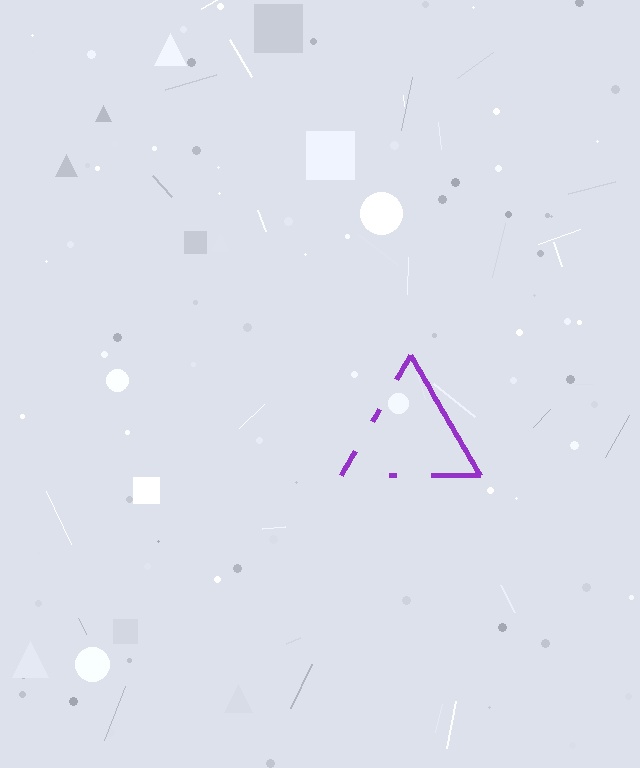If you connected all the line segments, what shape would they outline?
They would outline a triangle.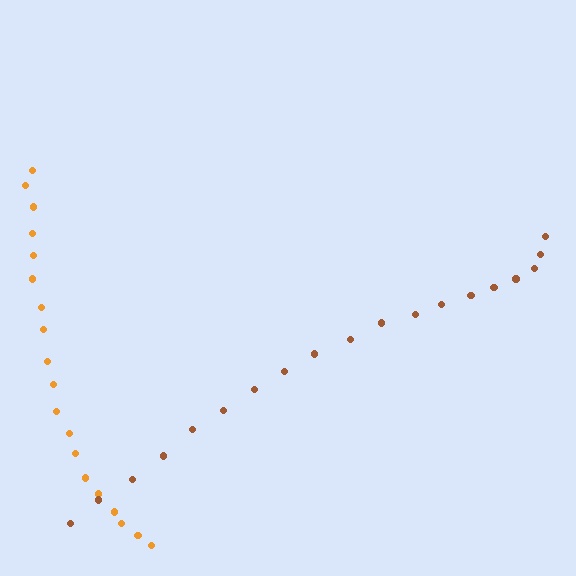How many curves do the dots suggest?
There are 2 distinct paths.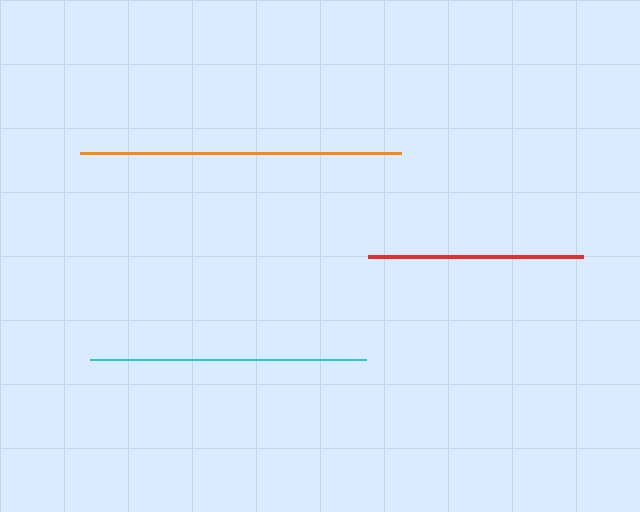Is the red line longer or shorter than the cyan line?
The cyan line is longer than the red line.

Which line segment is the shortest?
The red line is the shortest at approximately 215 pixels.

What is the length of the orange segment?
The orange segment is approximately 322 pixels long.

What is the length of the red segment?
The red segment is approximately 215 pixels long.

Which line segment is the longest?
The orange line is the longest at approximately 322 pixels.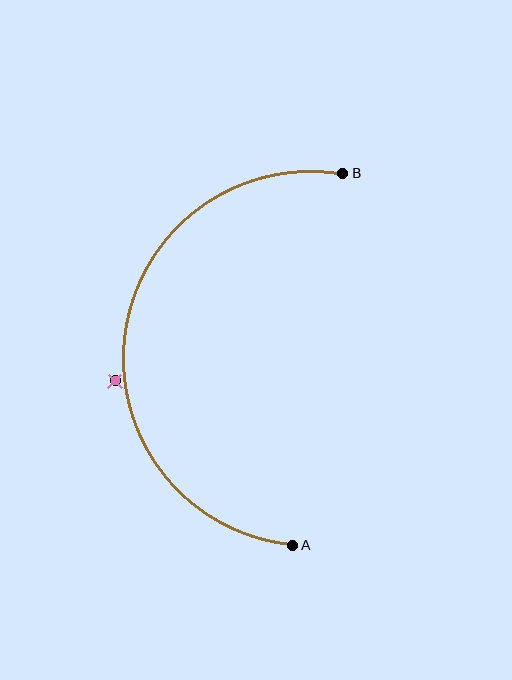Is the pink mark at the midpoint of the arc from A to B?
No — the pink mark does not lie on the arc at all. It sits slightly outside the curve.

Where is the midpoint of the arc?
The arc midpoint is the point on the curve farthest from the straight line joining A and B. It sits to the left of that line.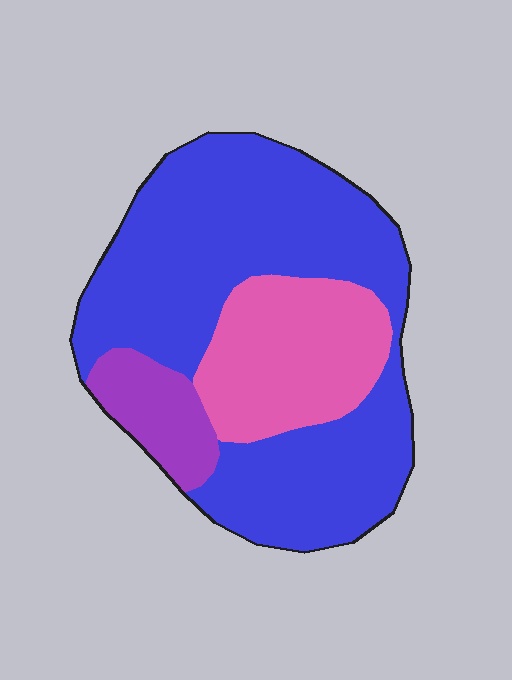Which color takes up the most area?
Blue, at roughly 65%.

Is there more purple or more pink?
Pink.